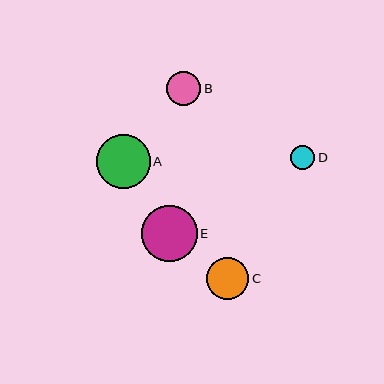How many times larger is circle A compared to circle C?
Circle A is approximately 1.3 times the size of circle C.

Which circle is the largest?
Circle E is the largest with a size of approximately 55 pixels.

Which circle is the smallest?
Circle D is the smallest with a size of approximately 24 pixels.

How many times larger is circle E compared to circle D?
Circle E is approximately 2.3 times the size of circle D.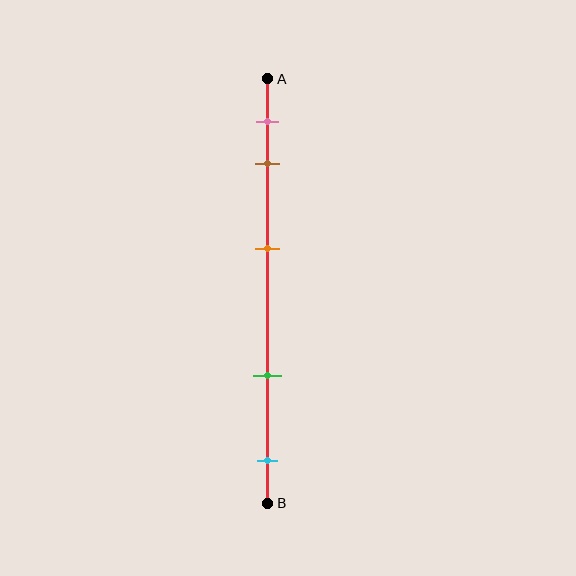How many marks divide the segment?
There are 5 marks dividing the segment.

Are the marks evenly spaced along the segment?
No, the marks are not evenly spaced.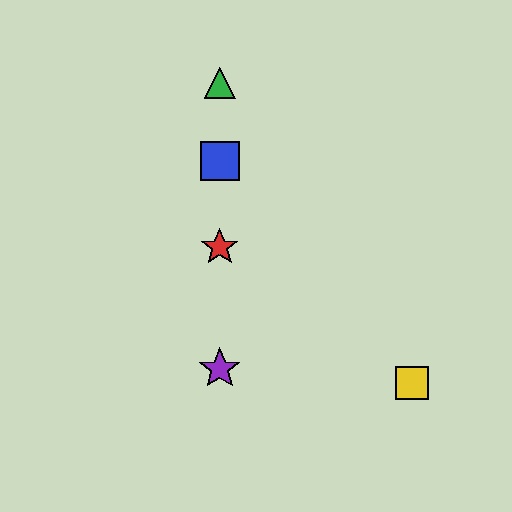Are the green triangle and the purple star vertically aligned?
Yes, both are at x≈220.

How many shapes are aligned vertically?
4 shapes (the red star, the blue square, the green triangle, the purple star) are aligned vertically.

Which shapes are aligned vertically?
The red star, the blue square, the green triangle, the purple star are aligned vertically.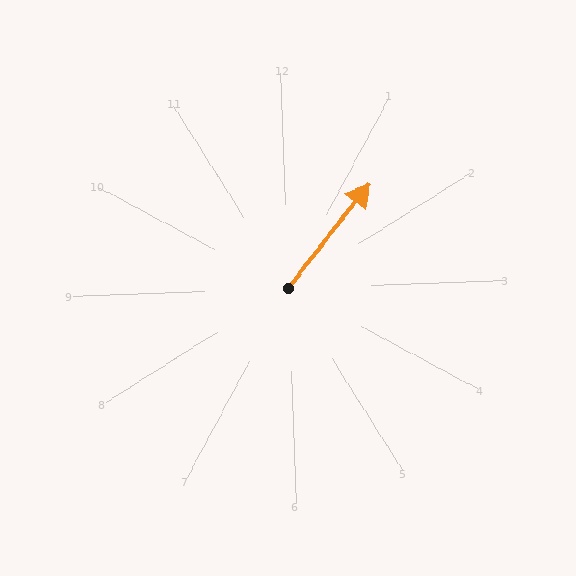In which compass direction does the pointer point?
Northeast.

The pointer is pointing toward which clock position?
Roughly 1 o'clock.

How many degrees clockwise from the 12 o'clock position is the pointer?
Approximately 40 degrees.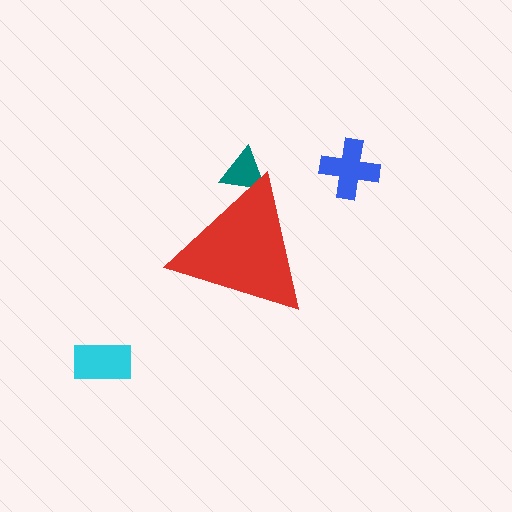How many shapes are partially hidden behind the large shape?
1 shape is partially hidden.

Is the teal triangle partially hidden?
Yes, the teal triangle is partially hidden behind the red triangle.